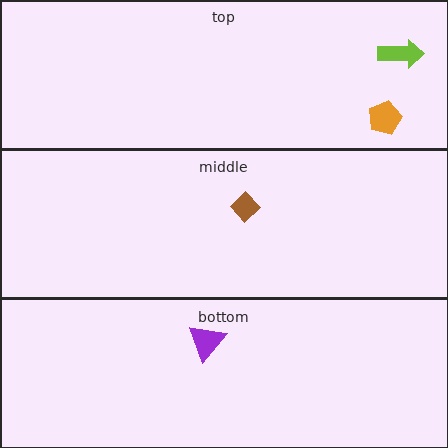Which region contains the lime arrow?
The top region.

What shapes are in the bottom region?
The purple triangle.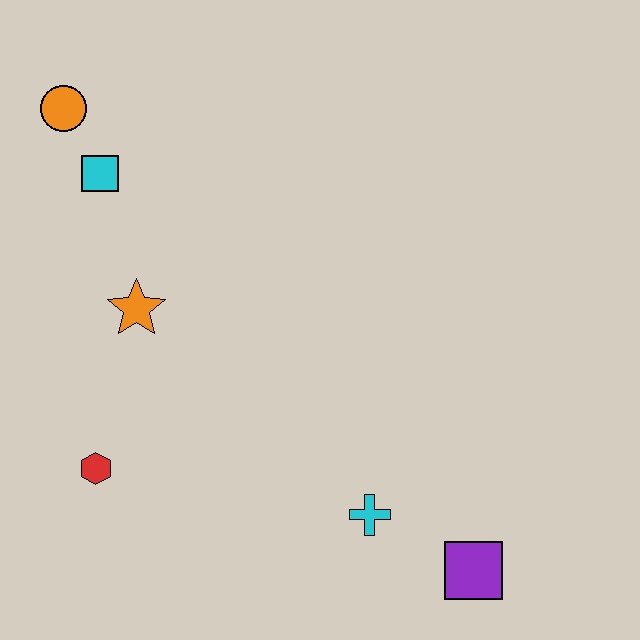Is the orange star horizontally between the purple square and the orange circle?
Yes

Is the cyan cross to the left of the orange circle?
No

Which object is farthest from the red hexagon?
The purple square is farthest from the red hexagon.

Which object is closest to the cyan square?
The orange circle is closest to the cyan square.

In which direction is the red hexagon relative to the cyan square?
The red hexagon is below the cyan square.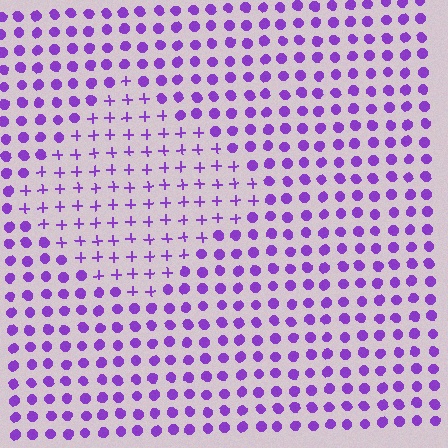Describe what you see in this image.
The image is filled with small purple elements arranged in a uniform grid. A diamond-shaped region contains plus signs, while the surrounding area contains circles. The boundary is defined purely by the change in element shape.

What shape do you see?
I see a diamond.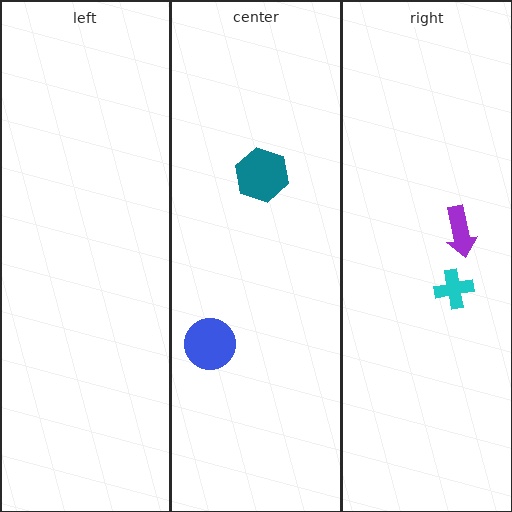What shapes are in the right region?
The cyan cross, the purple arrow.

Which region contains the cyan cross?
The right region.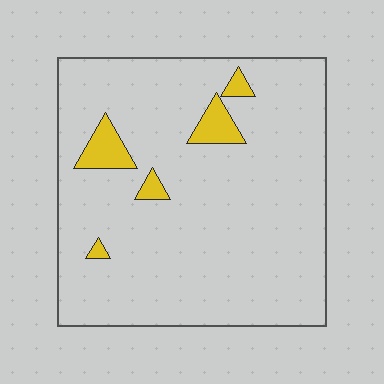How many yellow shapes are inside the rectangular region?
5.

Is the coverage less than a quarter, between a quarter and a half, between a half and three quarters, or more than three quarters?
Less than a quarter.